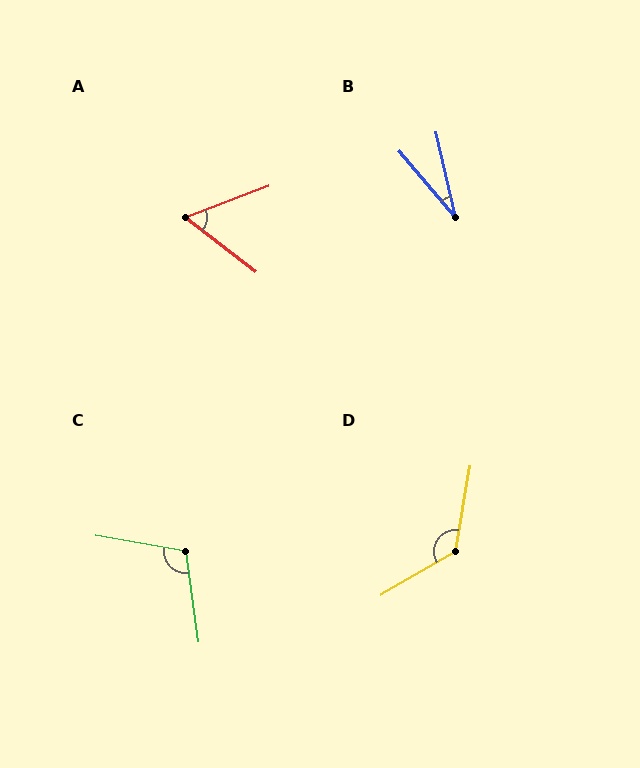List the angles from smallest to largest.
B (28°), A (58°), C (107°), D (130°).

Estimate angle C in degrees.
Approximately 107 degrees.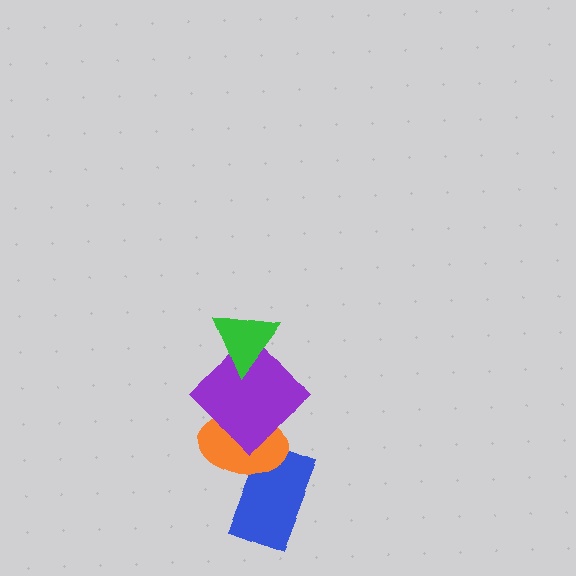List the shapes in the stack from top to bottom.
From top to bottom: the green triangle, the purple diamond, the orange ellipse, the blue rectangle.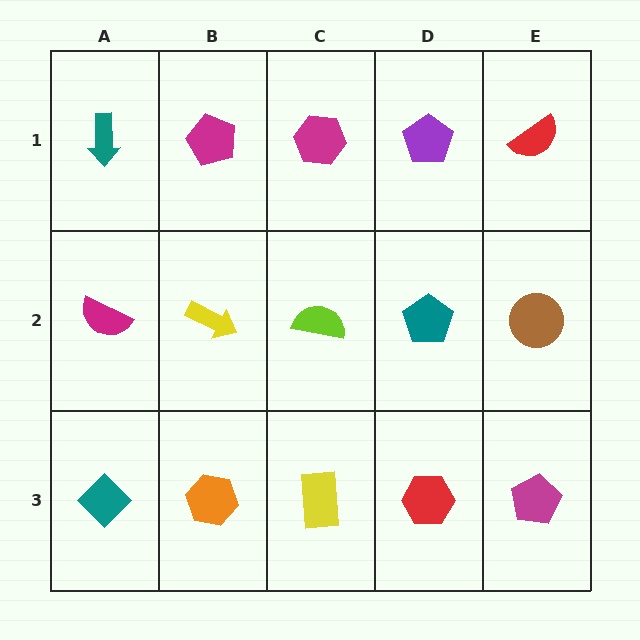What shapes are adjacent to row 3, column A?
A magenta semicircle (row 2, column A), an orange hexagon (row 3, column B).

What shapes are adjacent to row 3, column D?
A teal pentagon (row 2, column D), a yellow rectangle (row 3, column C), a magenta pentagon (row 3, column E).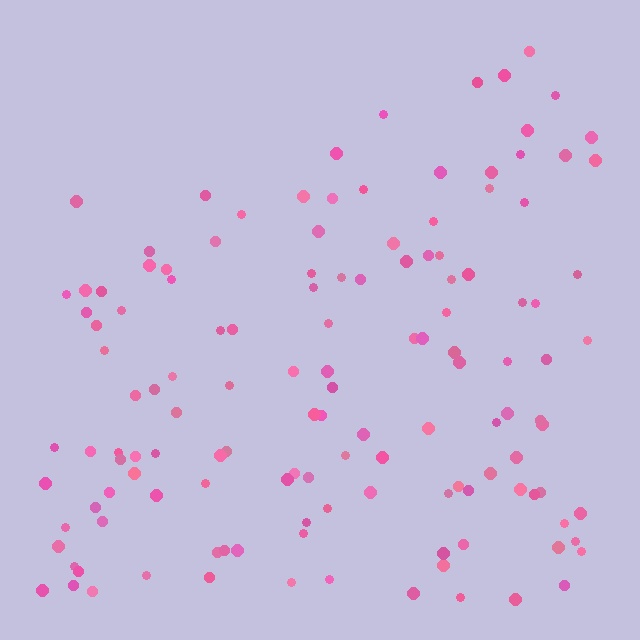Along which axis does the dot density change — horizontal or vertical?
Vertical.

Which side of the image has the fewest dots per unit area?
The top.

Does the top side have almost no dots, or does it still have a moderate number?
Still a moderate number, just noticeably fewer than the bottom.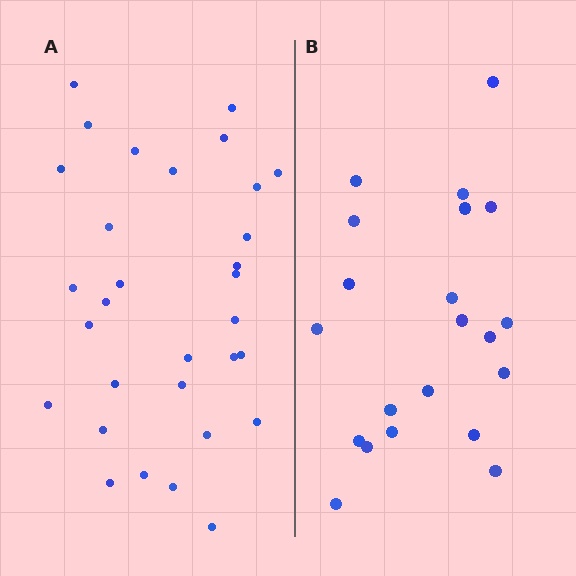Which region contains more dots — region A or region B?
Region A (the left region) has more dots.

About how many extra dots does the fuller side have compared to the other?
Region A has roughly 10 or so more dots than region B.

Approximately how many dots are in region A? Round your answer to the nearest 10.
About 30 dots. (The exact count is 31, which rounds to 30.)